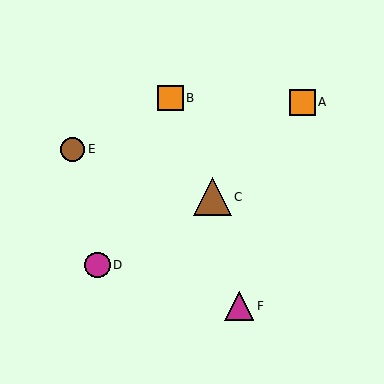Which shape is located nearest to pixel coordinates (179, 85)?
The orange square (labeled B) at (170, 98) is nearest to that location.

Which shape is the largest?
The brown triangle (labeled C) is the largest.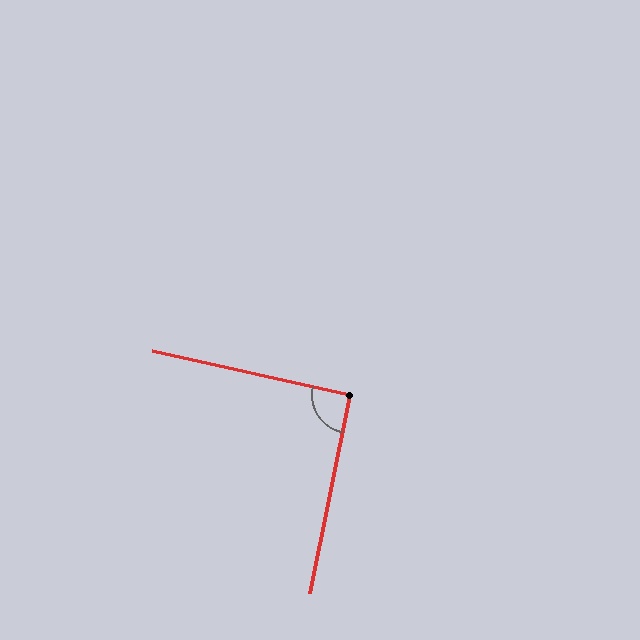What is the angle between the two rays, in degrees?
Approximately 91 degrees.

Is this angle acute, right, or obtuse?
It is approximately a right angle.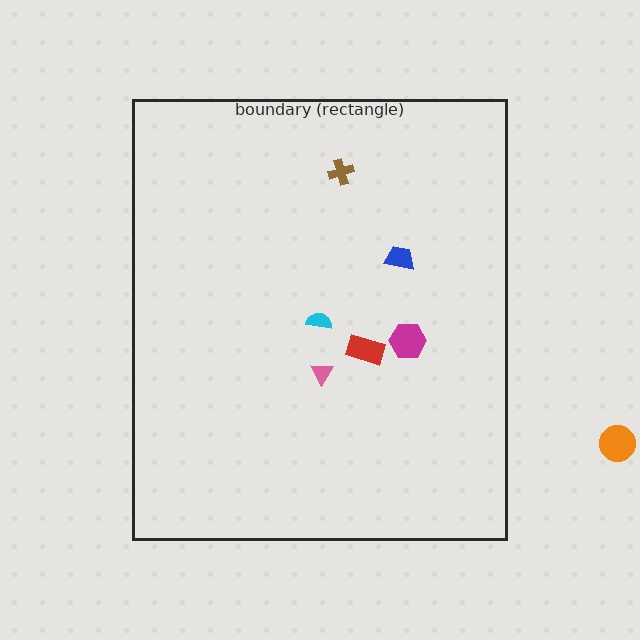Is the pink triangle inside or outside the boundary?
Inside.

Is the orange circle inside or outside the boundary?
Outside.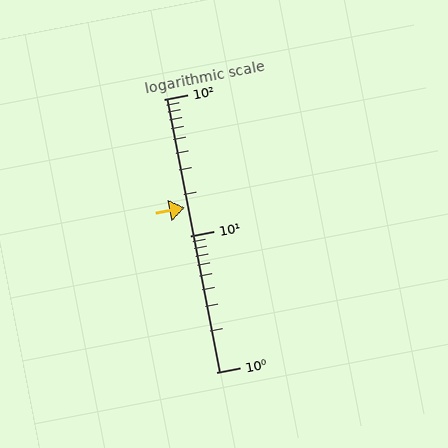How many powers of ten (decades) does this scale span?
The scale spans 2 decades, from 1 to 100.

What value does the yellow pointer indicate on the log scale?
The pointer indicates approximately 16.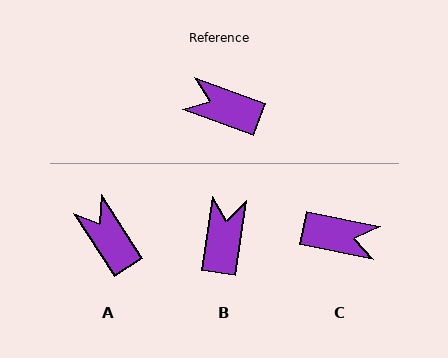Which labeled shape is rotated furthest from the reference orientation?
C, about 171 degrees away.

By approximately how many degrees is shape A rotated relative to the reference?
Approximately 37 degrees clockwise.